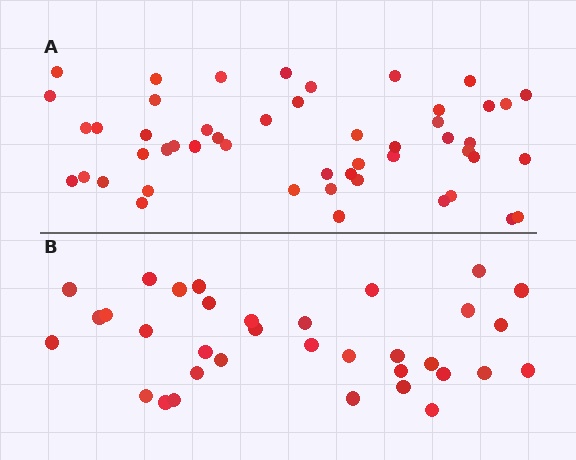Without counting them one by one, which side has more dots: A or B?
Region A (the top region) has more dots.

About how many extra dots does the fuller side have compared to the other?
Region A has approximately 15 more dots than region B.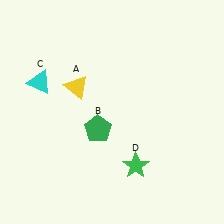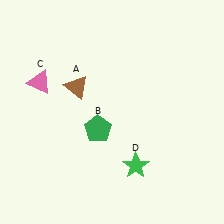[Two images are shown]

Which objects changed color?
A changed from yellow to brown. C changed from cyan to pink.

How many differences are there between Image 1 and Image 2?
There are 2 differences between the two images.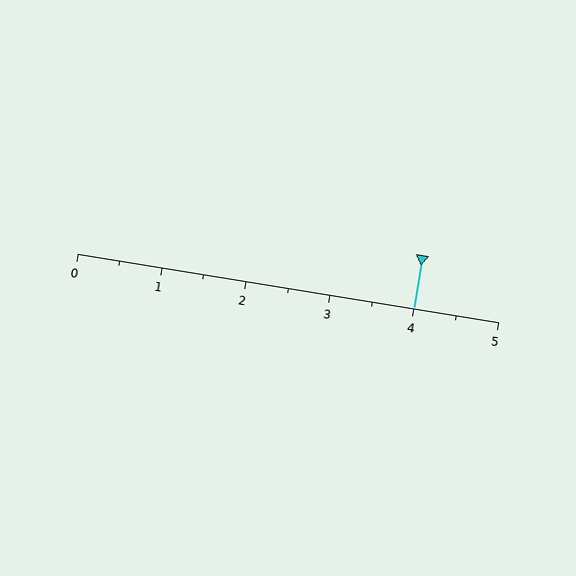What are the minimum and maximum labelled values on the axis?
The axis runs from 0 to 5.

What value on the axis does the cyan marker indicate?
The marker indicates approximately 4.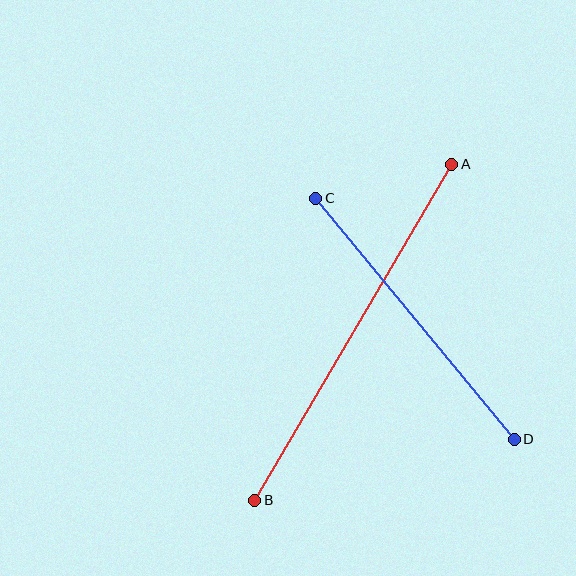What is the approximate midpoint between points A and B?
The midpoint is at approximately (353, 332) pixels.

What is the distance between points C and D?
The distance is approximately 312 pixels.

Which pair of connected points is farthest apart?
Points A and B are farthest apart.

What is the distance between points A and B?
The distance is approximately 389 pixels.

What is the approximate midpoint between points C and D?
The midpoint is at approximately (415, 319) pixels.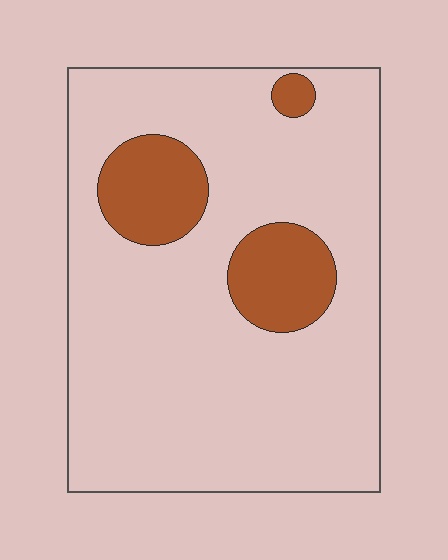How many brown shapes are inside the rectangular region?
3.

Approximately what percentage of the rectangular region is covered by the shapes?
Approximately 15%.